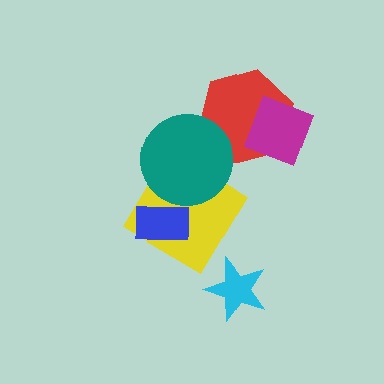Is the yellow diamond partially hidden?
Yes, it is partially covered by another shape.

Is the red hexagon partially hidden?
Yes, it is partially covered by another shape.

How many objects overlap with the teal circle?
2 objects overlap with the teal circle.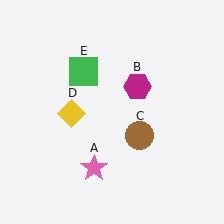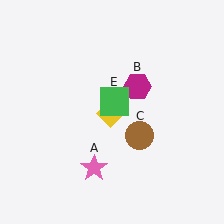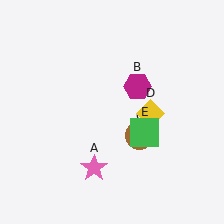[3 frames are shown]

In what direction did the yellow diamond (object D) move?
The yellow diamond (object D) moved right.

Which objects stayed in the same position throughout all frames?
Pink star (object A) and magenta hexagon (object B) and brown circle (object C) remained stationary.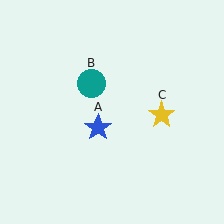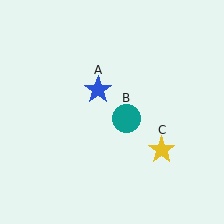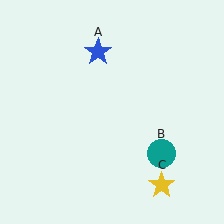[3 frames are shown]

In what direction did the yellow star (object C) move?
The yellow star (object C) moved down.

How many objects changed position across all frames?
3 objects changed position: blue star (object A), teal circle (object B), yellow star (object C).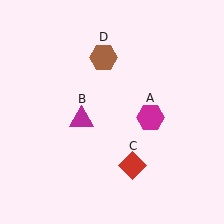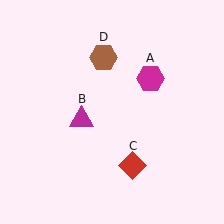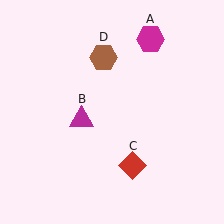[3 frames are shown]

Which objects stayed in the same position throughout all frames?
Magenta triangle (object B) and red diamond (object C) and brown hexagon (object D) remained stationary.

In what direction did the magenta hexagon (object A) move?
The magenta hexagon (object A) moved up.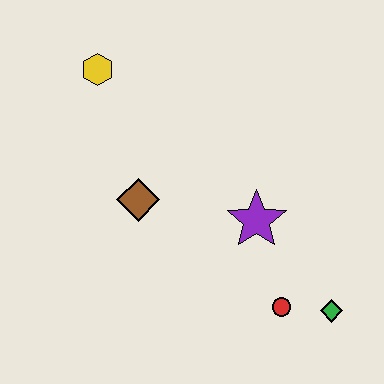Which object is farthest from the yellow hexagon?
The green diamond is farthest from the yellow hexagon.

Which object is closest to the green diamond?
The red circle is closest to the green diamond.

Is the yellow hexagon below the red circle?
No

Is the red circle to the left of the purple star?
No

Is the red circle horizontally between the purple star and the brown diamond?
No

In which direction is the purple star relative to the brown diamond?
The purple star is to the right of the brown diamond.